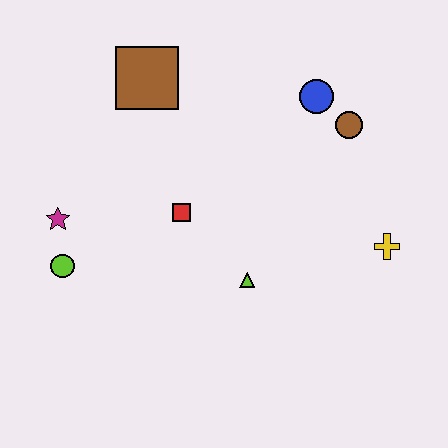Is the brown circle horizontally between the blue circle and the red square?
No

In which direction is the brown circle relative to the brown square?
The brown circle is to the right of the brown square.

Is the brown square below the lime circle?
No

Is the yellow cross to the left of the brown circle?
No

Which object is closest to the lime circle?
The magenta star is closest to the lime circle.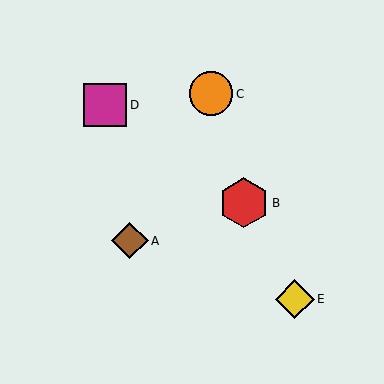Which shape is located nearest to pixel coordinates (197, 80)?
The orange circle (labeled C) at (211, 94) is nearest to that location.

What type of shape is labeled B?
Shape B is a red hexagon.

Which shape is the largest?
The red hexagon (labeled B) is the largest.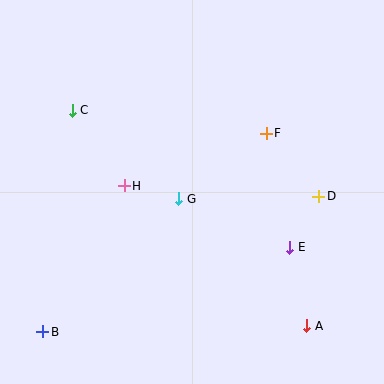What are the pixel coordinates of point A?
Point A is at (307, 326).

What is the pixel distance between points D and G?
The distance between D and G is 140 pixels.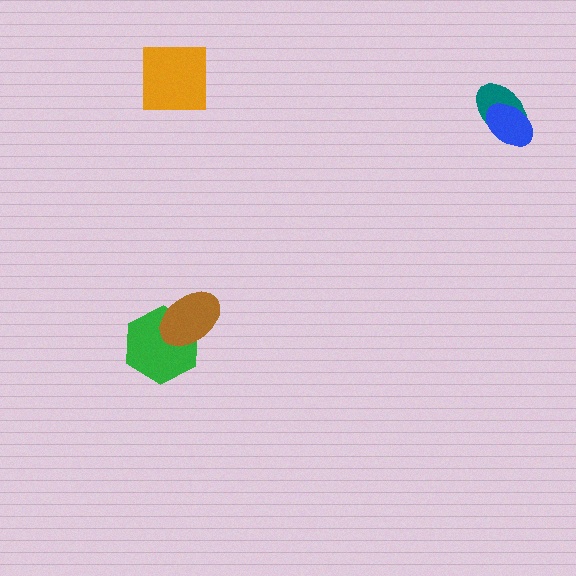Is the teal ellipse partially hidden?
Yes, it is partially covered by another shape.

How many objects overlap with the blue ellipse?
1 object overlaps with the blue ellipse.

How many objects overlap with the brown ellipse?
1 object overlaps with the brown ellipse.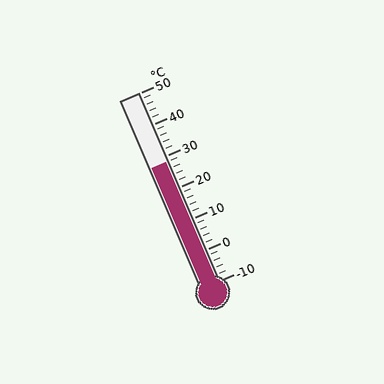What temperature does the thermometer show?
The thermometer shows approximately 28°C.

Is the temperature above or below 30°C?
The temperature is below 30°C.